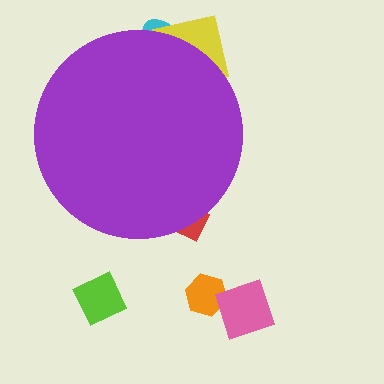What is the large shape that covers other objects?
A purple circle.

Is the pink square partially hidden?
No, the pink square is fully visible.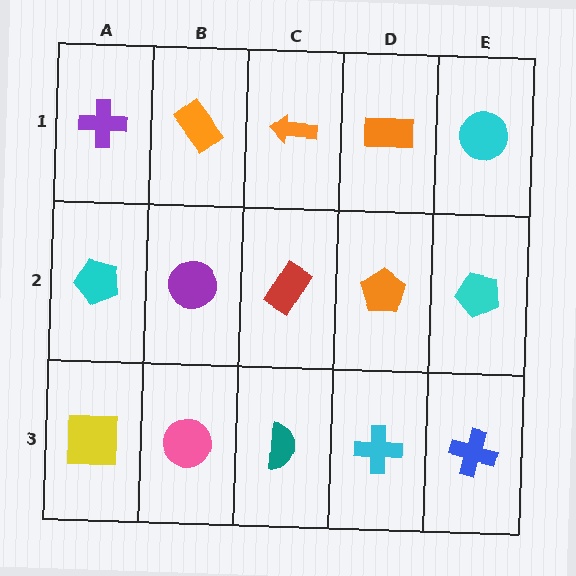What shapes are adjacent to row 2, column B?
An orange rectangle (row 1, column B), a pink circle (row 3, column B), a cyan pentagon (row 2, column A), a red rectangle (row 2, column C).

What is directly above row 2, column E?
A cyan circle.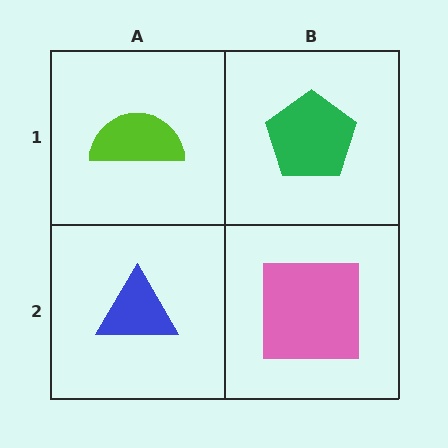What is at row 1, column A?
A lime semicircle.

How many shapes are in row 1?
2 shapes.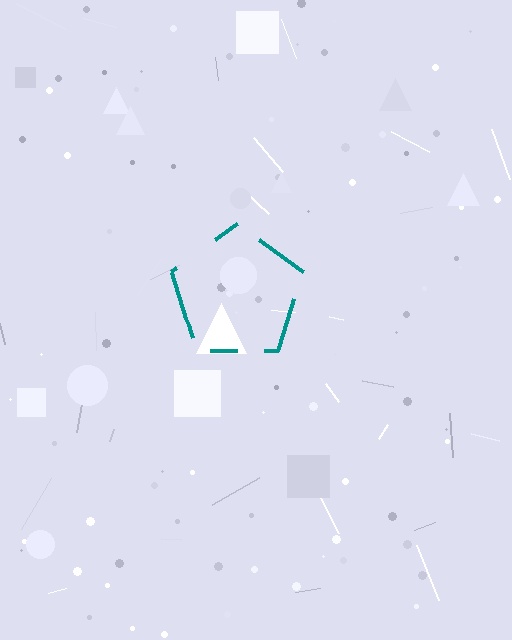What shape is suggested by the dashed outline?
The dashed outline suggests a pentagon.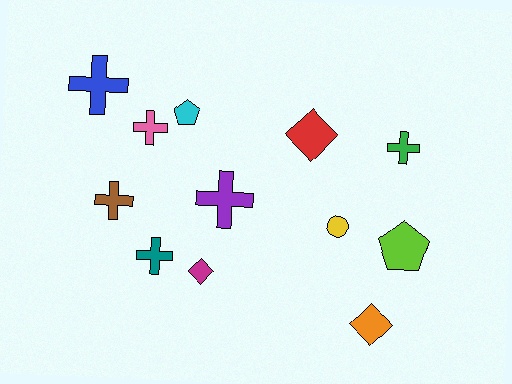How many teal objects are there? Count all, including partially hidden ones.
There is 1 teal object.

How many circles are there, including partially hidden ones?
There is 1 circle.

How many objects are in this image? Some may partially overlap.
There are 12 objects.